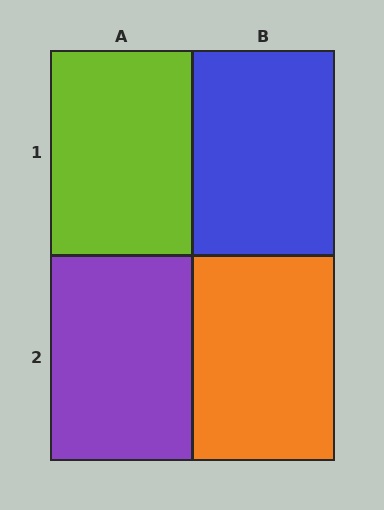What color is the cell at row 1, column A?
Lime.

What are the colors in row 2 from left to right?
Purple, orange.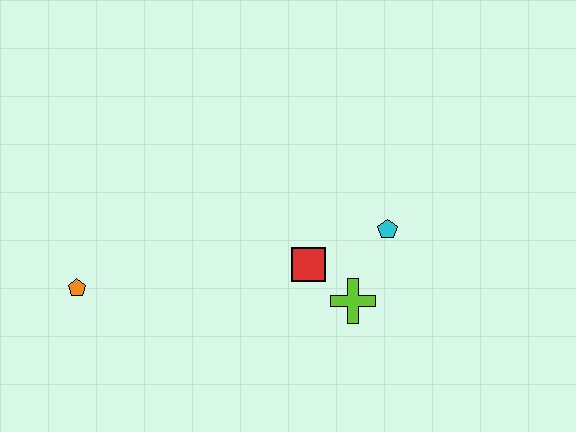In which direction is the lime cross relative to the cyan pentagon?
The lime cross is below the cyan pentagon.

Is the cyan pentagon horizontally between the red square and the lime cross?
No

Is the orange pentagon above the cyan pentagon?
No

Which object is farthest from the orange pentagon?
The cyan pentagon is farthest from the orange pentagon.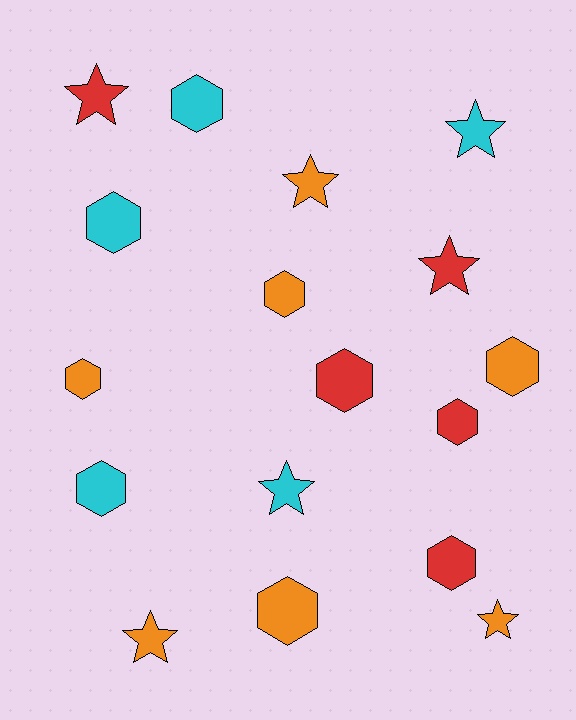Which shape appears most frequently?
Hexagon, with 10 objects.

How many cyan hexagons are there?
There are 3 cyan hexagons.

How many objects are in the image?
There are 17 objects.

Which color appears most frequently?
Orange, with 7 objects.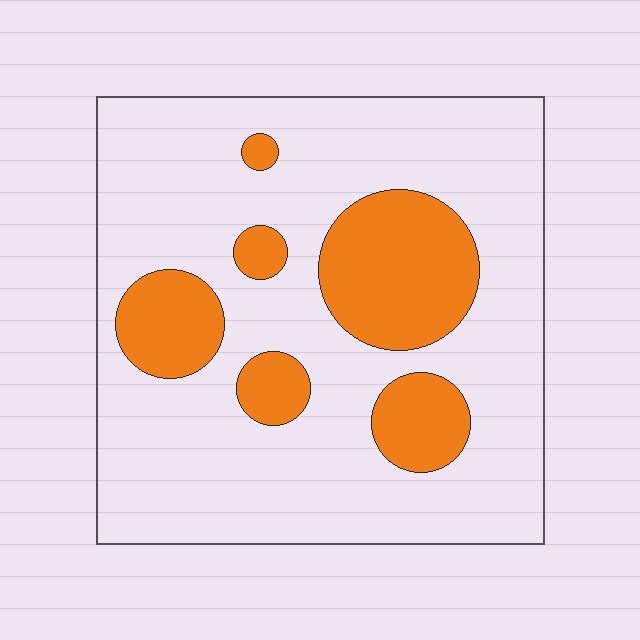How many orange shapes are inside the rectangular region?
6.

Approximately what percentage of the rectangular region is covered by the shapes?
Approximately 25%.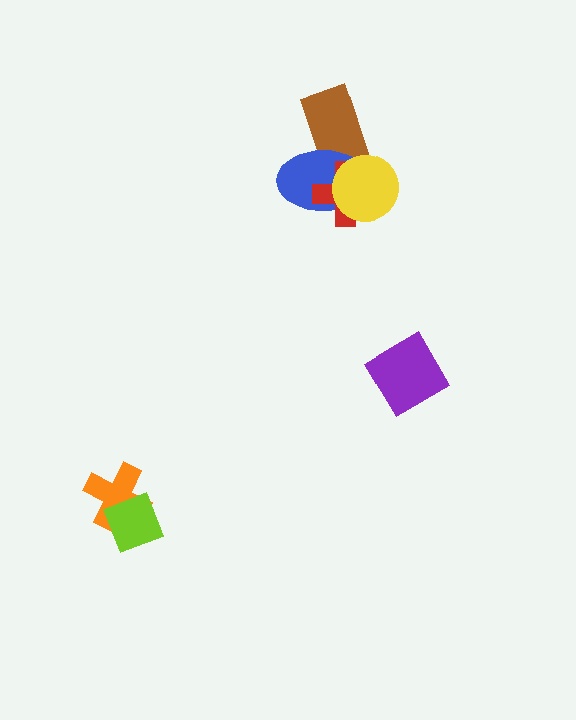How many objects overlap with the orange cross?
1 object overlaps with the orange cross.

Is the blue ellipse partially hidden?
Yes, it is partially covered by another shape.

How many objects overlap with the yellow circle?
2 objects overlap with the yellow circle.